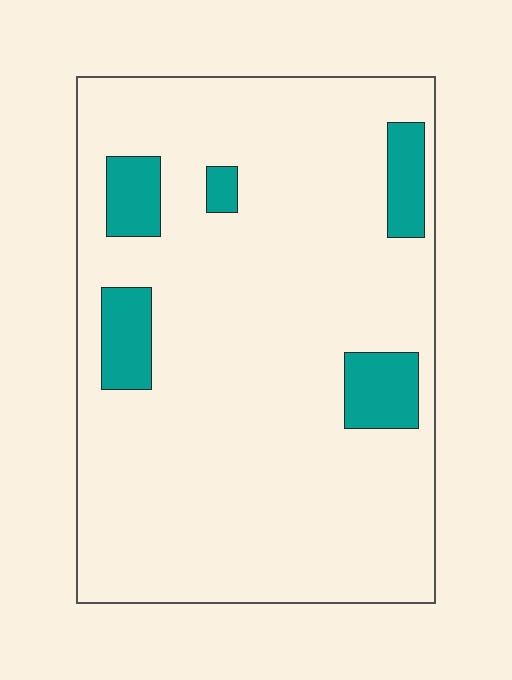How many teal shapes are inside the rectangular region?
5.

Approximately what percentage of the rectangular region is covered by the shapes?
Approximately 10%.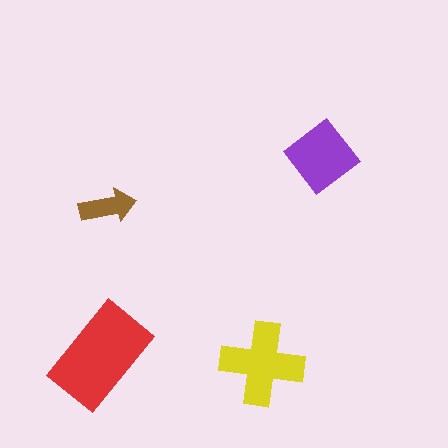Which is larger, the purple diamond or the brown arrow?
The purple diamond.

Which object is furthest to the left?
The red rectangle is leftmost.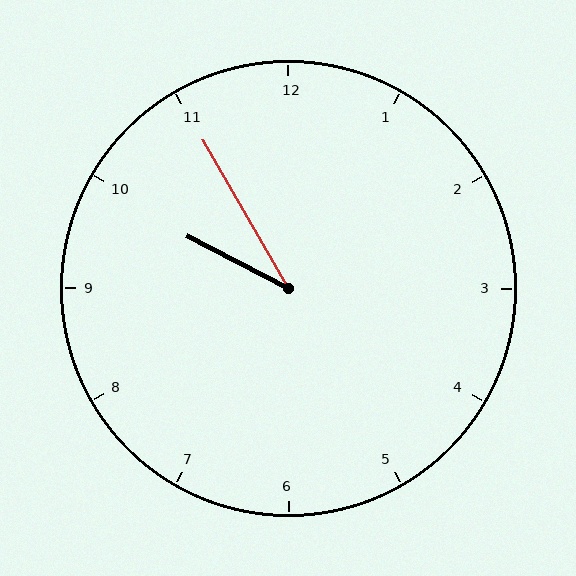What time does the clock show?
9:55.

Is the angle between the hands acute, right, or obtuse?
It is acute.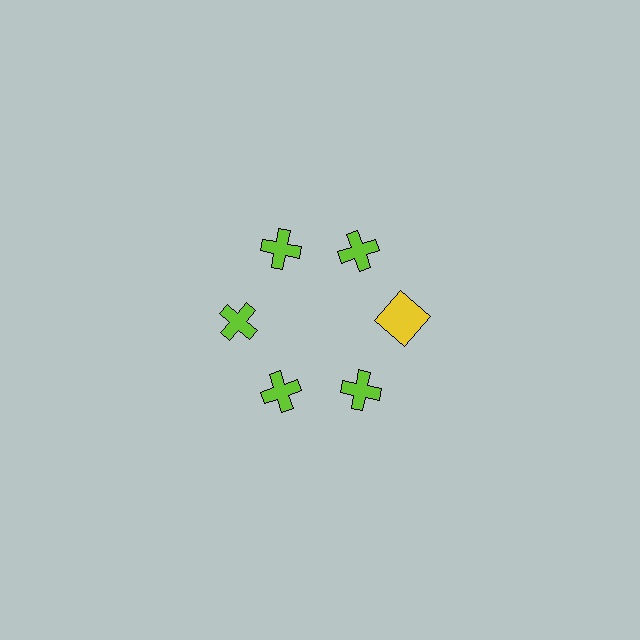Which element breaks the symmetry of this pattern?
The yellow square at roughly the 3 o'clock position breaks the symmetry. All other shapes are lime crosses.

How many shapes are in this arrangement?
There are 6 shapes arranged in a ring pattern.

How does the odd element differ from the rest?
It differs in both color (yellow instead of lime) and shape (square instead of cross).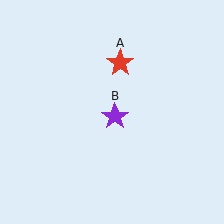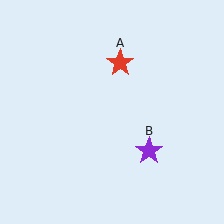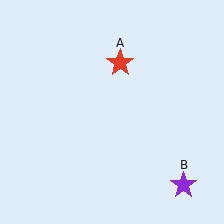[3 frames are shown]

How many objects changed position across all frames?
1 object changed position: purple star (object B).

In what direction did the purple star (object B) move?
The purple star (object B) moved down and to the right.